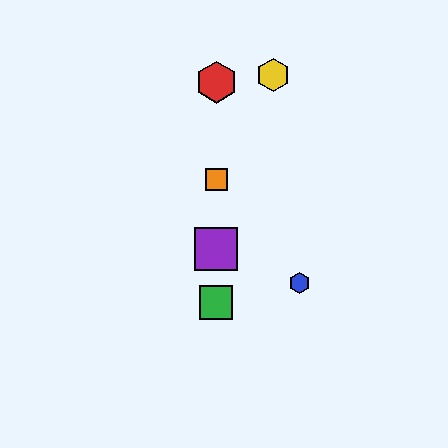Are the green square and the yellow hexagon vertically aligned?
No, the green square is at x≈216 and the yellow hexagon is at x≈273.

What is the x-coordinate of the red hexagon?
The red hexagon is at x≈216.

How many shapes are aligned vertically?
4 shapes (the red hexagon, the green square, the purple square, the orange square) are aligned vertically.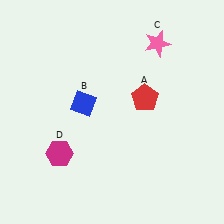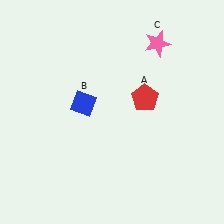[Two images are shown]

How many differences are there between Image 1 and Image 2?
There is 1 difference between the two images.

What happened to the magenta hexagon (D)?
The magenta hexagon (D) was removed in Image 2. It was in the bottom-left area of Image 1.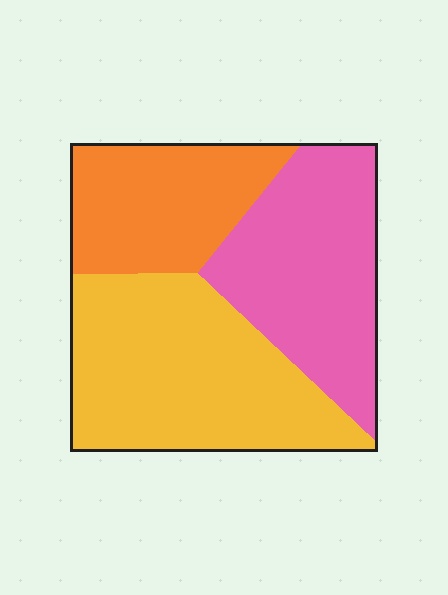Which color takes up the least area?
Orange, at roughly 25%.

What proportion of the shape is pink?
Pink covers 34% of the shape.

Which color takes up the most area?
Yellow, at roughly 40%.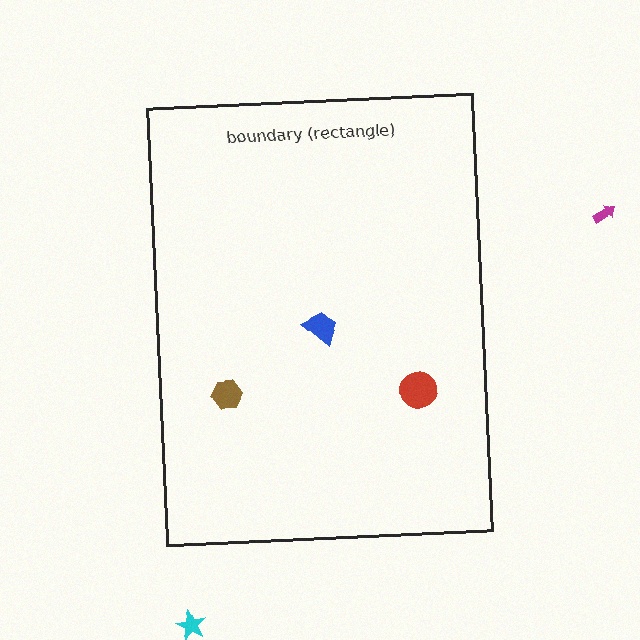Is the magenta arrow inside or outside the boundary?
Outside.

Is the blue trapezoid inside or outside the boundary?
Inside.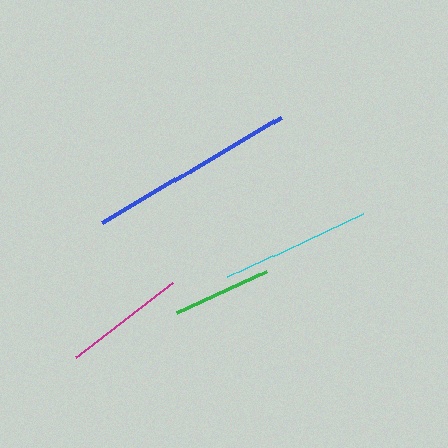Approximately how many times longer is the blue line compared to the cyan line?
The blue line is approximately 1.4 times the length of the cyan line.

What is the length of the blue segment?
The blue segment is approximately 208 pixels long.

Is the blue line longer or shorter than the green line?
The blue line is longer than the green line.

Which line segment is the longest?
The blue line is the longest at approximately 208 pixels.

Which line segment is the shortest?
The green line is the shortest at approximately 97 pixels.